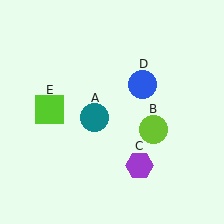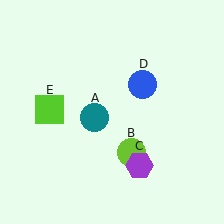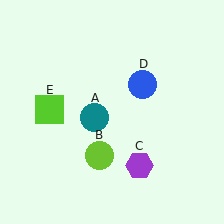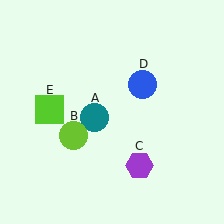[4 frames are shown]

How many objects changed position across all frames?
1 object changed position: lime circle (object B).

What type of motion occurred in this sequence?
The lime circle (object B) rotated clockwise around the center of the scene.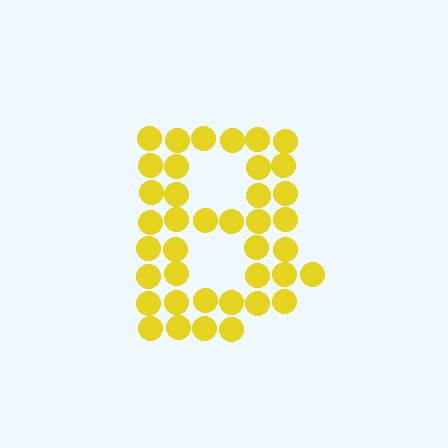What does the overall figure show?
The overall figure shows the letter B.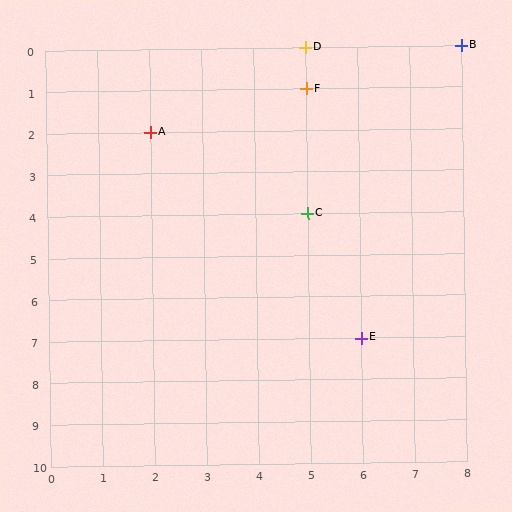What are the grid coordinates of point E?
Point E is at grid coordinates (6, 7).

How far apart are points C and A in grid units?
Points C and A are 3 columns and 2 rows apart (about 3.6 grid units diagonally).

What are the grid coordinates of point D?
Point D is at grid coordinates (5, 0).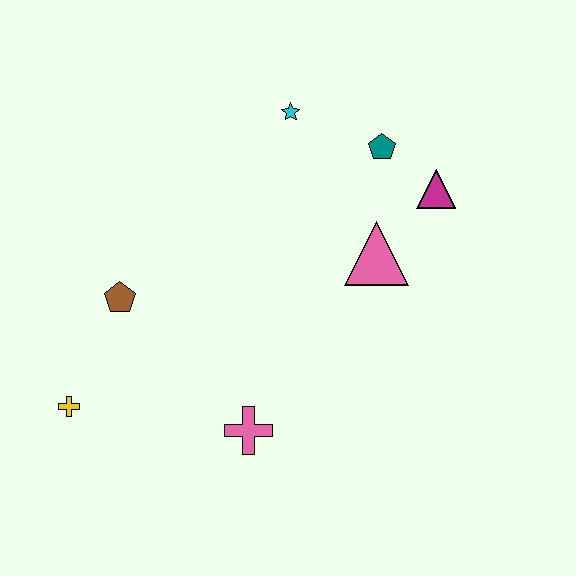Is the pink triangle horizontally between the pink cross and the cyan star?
No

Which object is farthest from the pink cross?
The cyan star is farthest from the pink cross.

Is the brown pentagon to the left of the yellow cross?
No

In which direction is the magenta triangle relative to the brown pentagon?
The magenta triangle is to the right of the brown pentagon.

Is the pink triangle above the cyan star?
No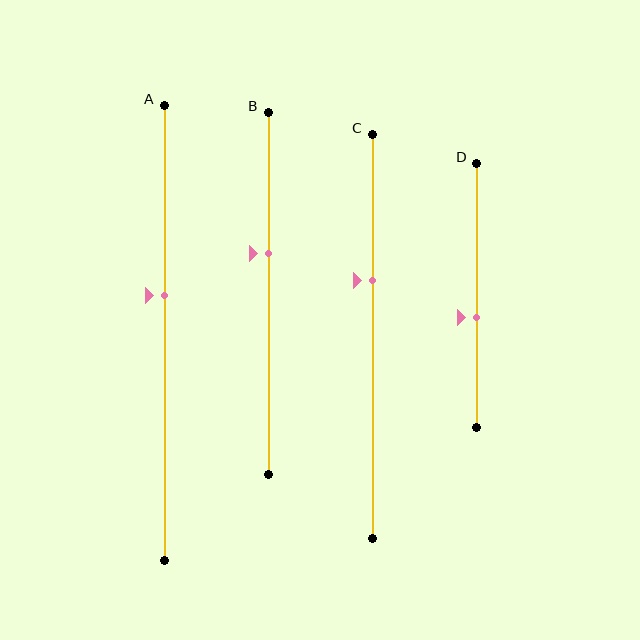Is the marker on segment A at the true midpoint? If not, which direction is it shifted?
No, the marker on segment A is shifted upward by about 8% of the segment length.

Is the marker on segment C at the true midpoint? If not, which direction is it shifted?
No, the marker on segment C is shifted upward by about 14% of the segment length.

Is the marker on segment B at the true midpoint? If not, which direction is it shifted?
No, the marker on segment B is shifted upward by about 11% of the segment length.